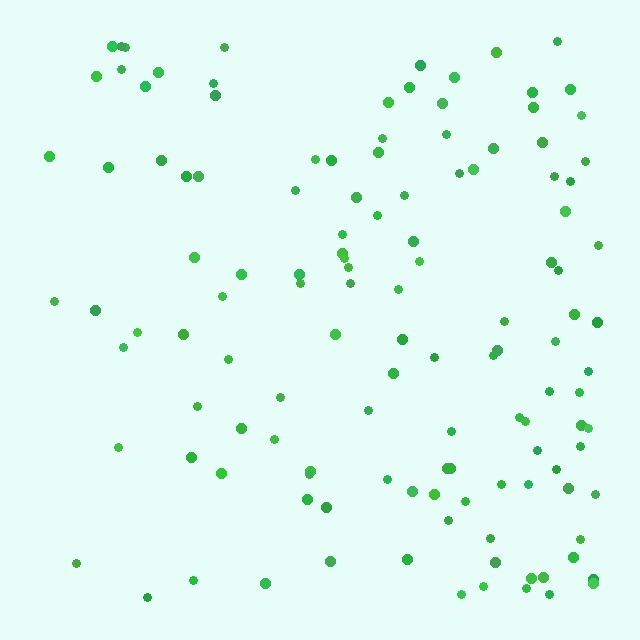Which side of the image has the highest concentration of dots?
The right.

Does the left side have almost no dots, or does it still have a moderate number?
Still a moderate number, just noticeably fewer than the right.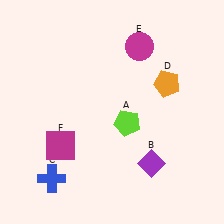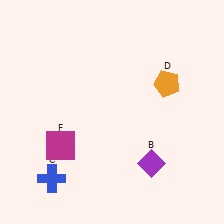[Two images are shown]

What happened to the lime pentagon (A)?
The lime pentagon (A) was removed in Image 2. It was in the bottom-right area of Image 1.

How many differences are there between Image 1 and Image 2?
There are 2 differences between the two images.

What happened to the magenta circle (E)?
The magenta circle (E) was removed in Image 2. It was in the top-right area of Image 1.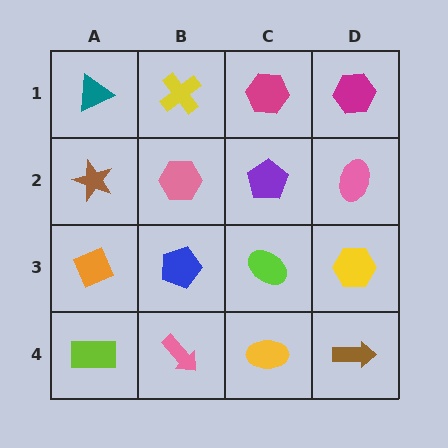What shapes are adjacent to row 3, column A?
A brown star (row 2, column A), a lime rectangle (row 4, column A), a blue pentagon (row 3, column B).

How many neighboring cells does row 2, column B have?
4.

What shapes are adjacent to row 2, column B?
A yellow cross (row 1, column B), a blue pentagon (row 3, column B), a brown star (row 2, column A), a purple pentagon (row 2, column C).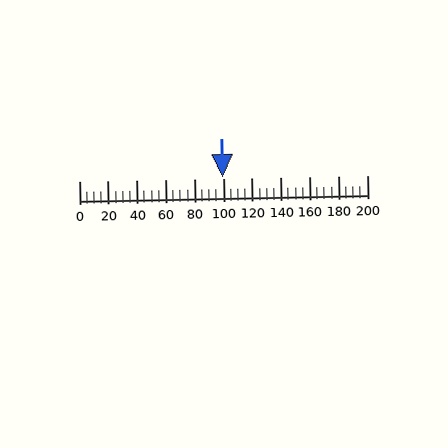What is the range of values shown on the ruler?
The ruler shows values from 0 to 200.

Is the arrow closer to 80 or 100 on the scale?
The arrow is closer to 100.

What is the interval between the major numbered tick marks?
The major tick marks are spaced 20 units apart.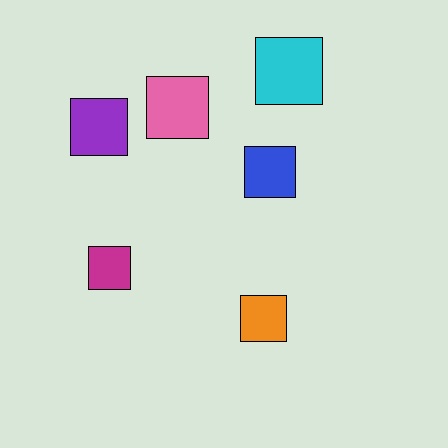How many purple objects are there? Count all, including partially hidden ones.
There is 1 purple object.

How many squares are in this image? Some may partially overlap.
There are 6 squares.